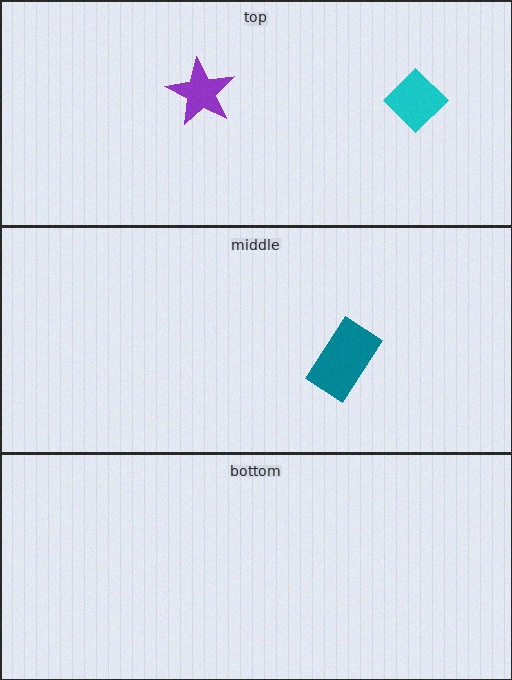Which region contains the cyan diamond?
The top region.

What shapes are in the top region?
The cyan diamond, the purple star.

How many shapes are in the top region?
2.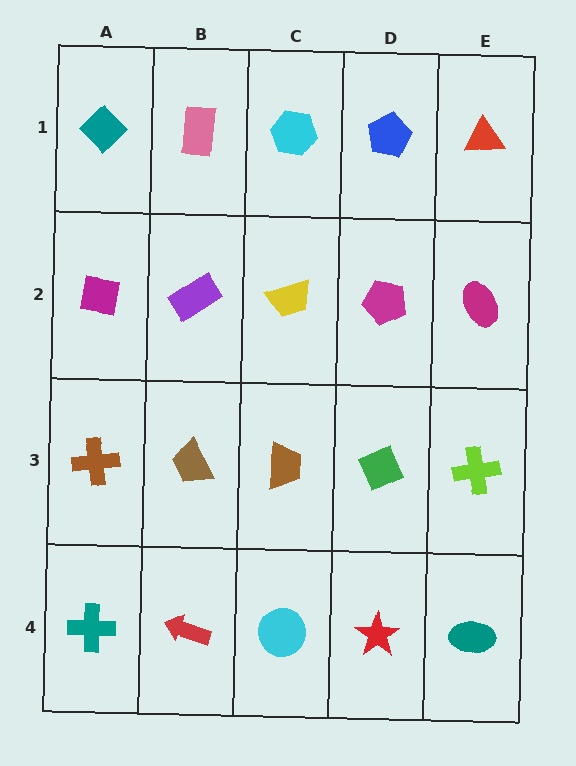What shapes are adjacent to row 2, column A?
A teal diamond (row 1, column A), a brown cross (row 3, column A), a purple rectangle (row 2, column B).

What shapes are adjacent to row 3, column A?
A magenta square (row 2, column A), a teal cross (row 4, column A), a brown trapezoid (row 3, column B).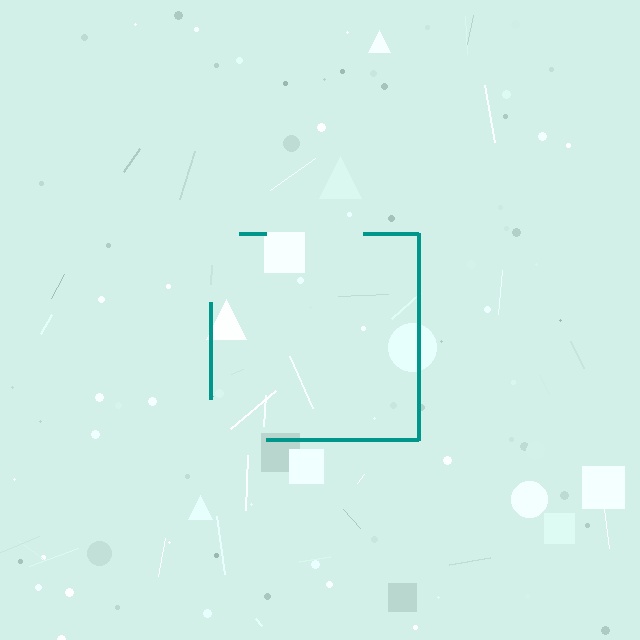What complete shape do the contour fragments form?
The contour fragments form a square.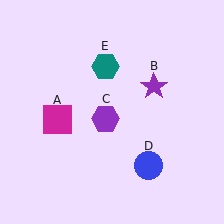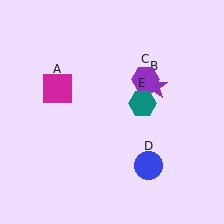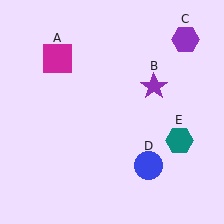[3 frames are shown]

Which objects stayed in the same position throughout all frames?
Purple star (object B) and blue circle (object D) remained stationary.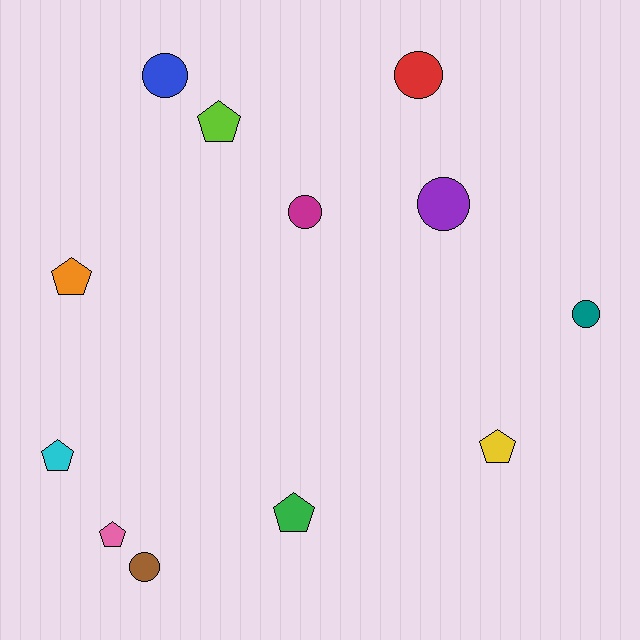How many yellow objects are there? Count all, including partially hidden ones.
There is 1 yellow object.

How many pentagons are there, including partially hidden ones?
There are 6 pentagons.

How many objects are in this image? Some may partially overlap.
There are 12 objects.